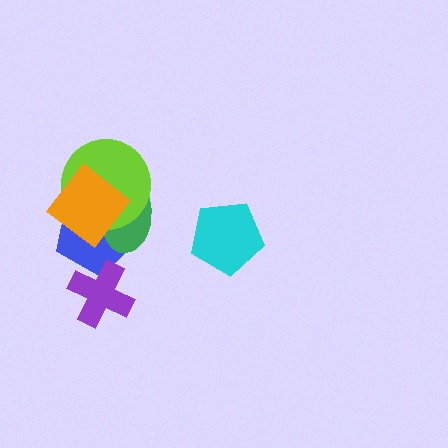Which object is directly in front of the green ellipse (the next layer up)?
The lime circle is directly in front of the green ellipse.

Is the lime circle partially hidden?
Yes, it is partially covered by another shape.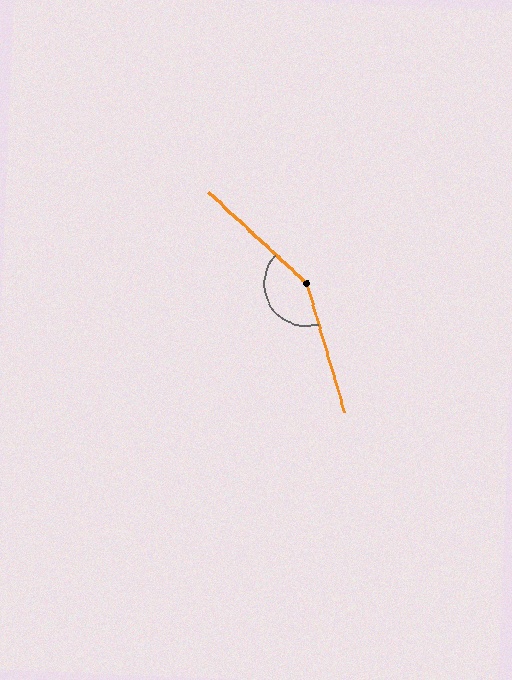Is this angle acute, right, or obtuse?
It is obtuse.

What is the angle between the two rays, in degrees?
Approximately 149 degrees.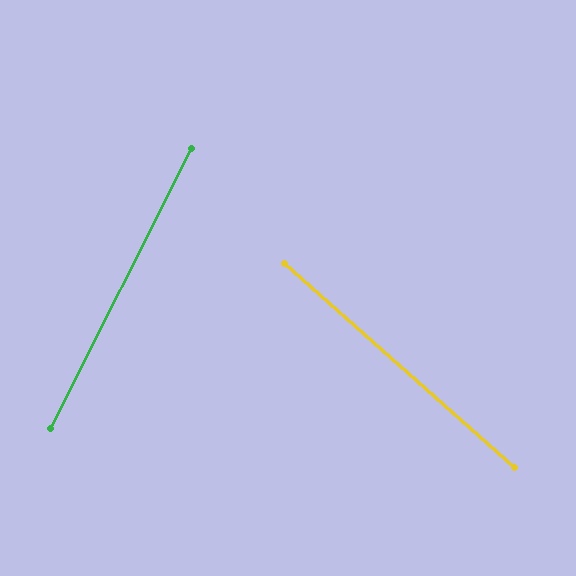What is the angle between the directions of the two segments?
Approximately 75 degrees.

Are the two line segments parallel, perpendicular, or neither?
Neither parallel nor perpendicular — they differ by about 75°.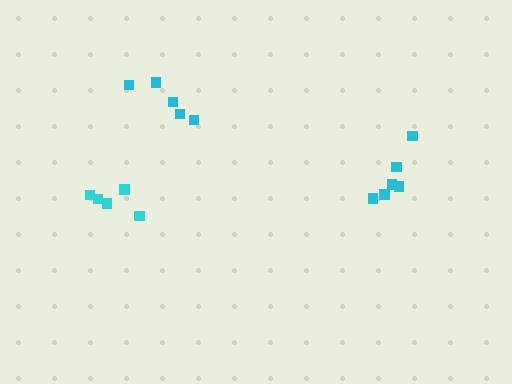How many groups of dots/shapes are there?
There are 3 groups.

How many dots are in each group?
Group 1: 5 dots, Group 2: 5 dots, Group 3: 6 dots (16 total).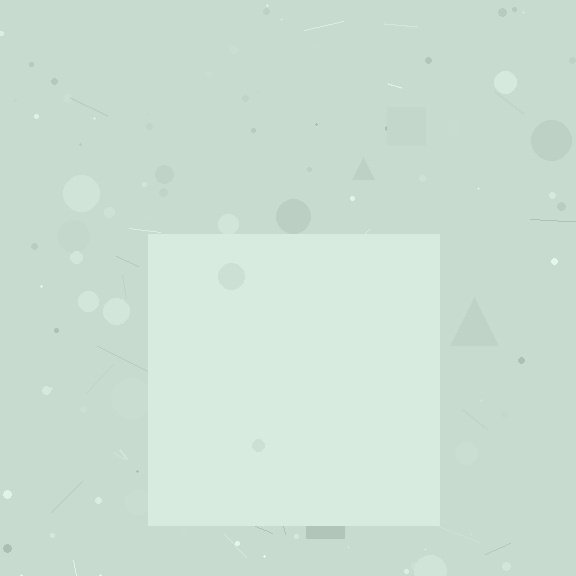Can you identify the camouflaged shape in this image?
The camouflaged shape is a square.